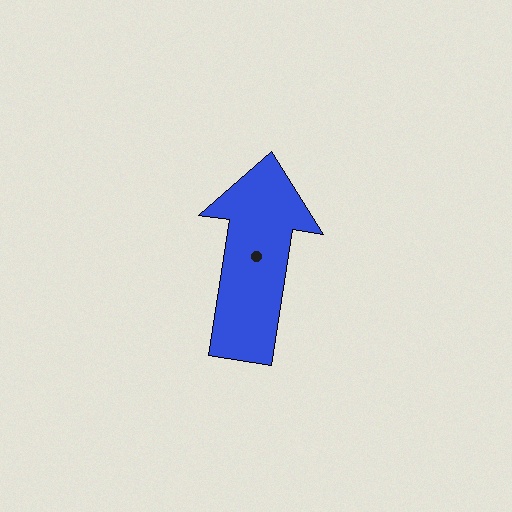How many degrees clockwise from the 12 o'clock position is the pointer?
Approximately 9 degrees.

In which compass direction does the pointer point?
North.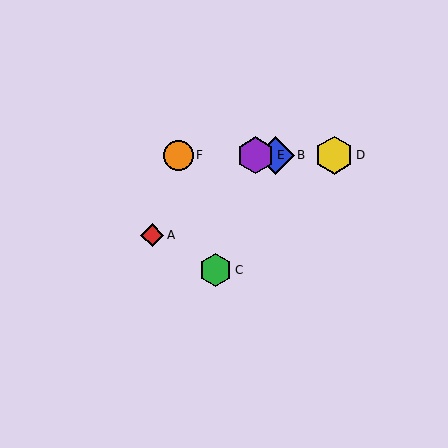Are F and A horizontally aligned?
No, F is at y≈155 and A is at y≈235.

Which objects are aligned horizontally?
Objects B, D, E, F are aligned horizontally.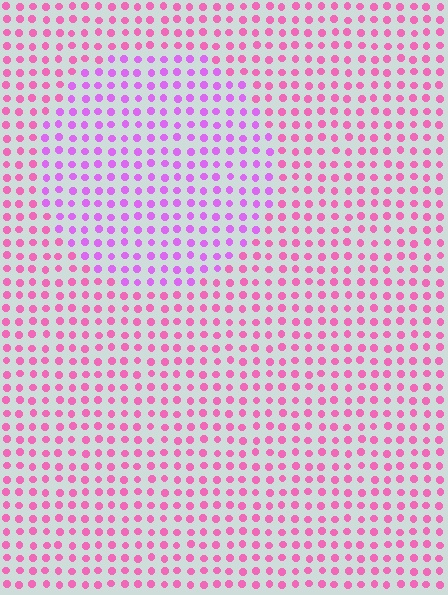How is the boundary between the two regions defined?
The boundary is defined purely by a slight shift in hue (about 34 degrees). Spacing, size, and orientation are identical on both sides.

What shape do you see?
I see a circle.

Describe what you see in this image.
The image is filled with small pink elements in a uniform arrangement. A circle-shaped region is visible where the elements are tinted to a slightly different hue, forming a subtle color boundary.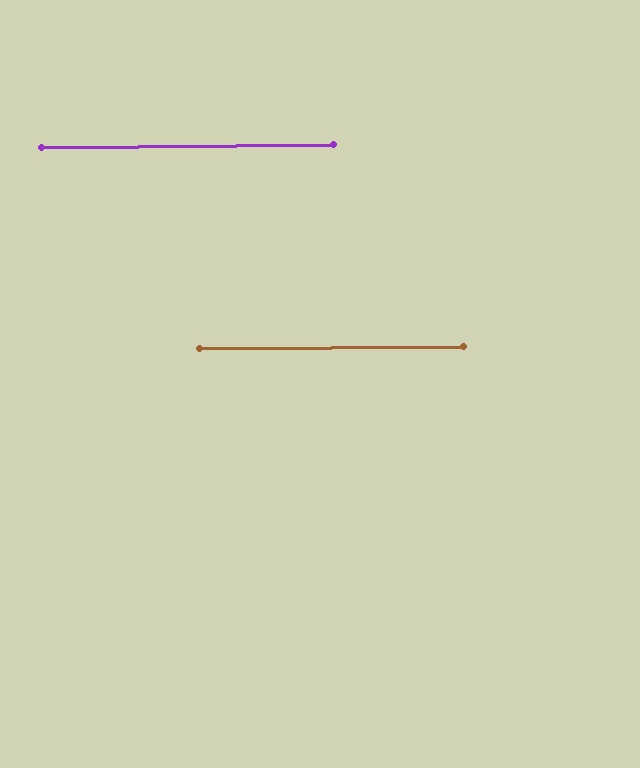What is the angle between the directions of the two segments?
Approximately 0 degrees.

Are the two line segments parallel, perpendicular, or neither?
Parallel — their directions differ by only 0.2°.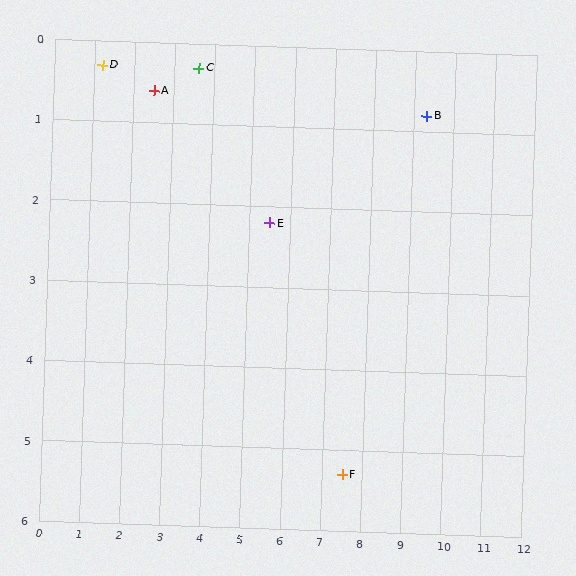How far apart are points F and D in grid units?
Points F and D are about 8.0 grid units apart.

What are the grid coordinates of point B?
Point B is at approximately (9.3, 0.8).